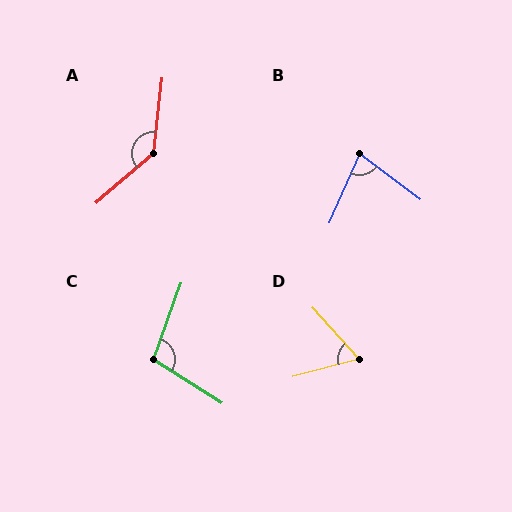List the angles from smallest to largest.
D (62°), B (76°), C (102°), A (137°).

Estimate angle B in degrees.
Approximately 76 degrees.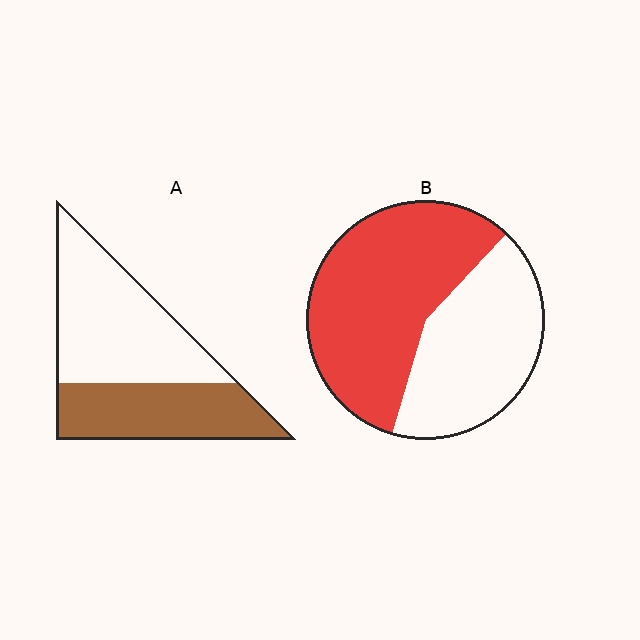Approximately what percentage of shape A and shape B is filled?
A is approximately 40% and B is approximately 60%.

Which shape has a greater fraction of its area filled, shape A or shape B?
Shape B.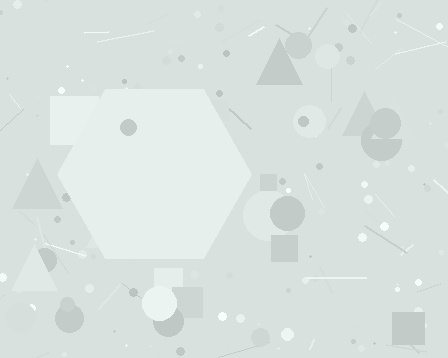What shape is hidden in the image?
A hexagon is hidden in the image.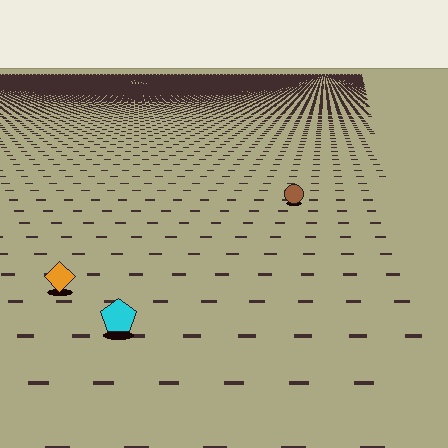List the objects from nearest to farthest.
From nearest to farthest: the cyan pentagon, the orange diamond, the brown circle.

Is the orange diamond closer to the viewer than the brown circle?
Yes. The orange diamond is closer — you can tell from the texture gradient: the ground texture is coarser near it.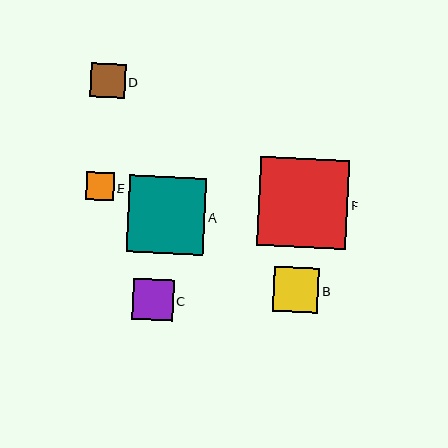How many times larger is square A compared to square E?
Square A is approximately 2.7 times the size of square E.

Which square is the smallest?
Square E is the smallest with a size of approximately 28 pixels.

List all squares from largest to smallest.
From largest to smallest: F, A, B, C, D, E.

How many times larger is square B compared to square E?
Square B is approximately 1.6 times the size of square E.